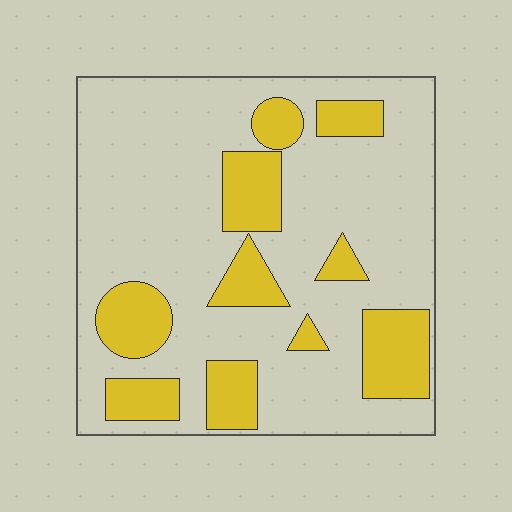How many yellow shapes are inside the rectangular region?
10.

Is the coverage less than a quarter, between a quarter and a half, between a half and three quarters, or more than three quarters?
Between a quarter and a half.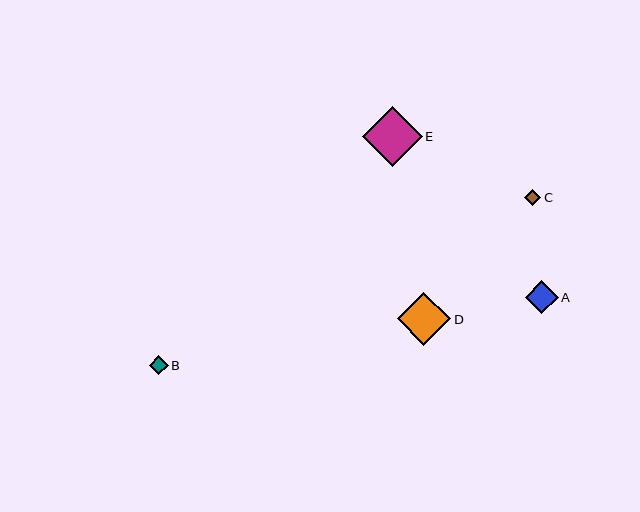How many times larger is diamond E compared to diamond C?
Diamond E is approximately 3.7 times the size of diamond C.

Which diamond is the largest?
Diamond E is the largest with a size of approximately 60 pixels.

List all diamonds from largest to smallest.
From largest to smallest: E, D, A, B, C.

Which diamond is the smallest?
Diamond C is the smallest with a size of approximately 16 pixels.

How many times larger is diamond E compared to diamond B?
Diamond E is approximately 3.2 times the size of diamond B.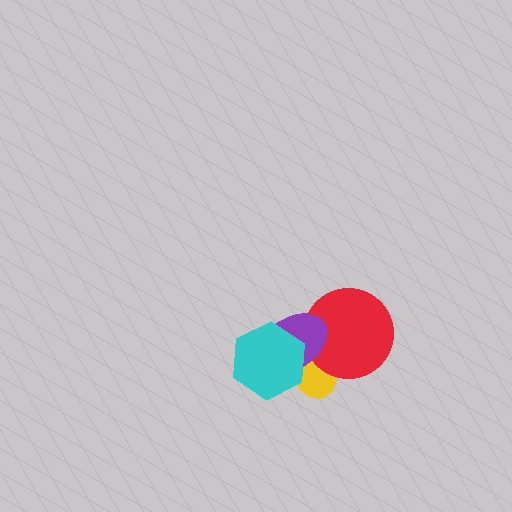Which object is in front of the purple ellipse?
The cyan hexagon is in front of the purple ellipse.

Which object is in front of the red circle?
The purple ellipse is in front of the red circle.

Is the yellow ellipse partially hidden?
Yes, it is partially covered by another shape.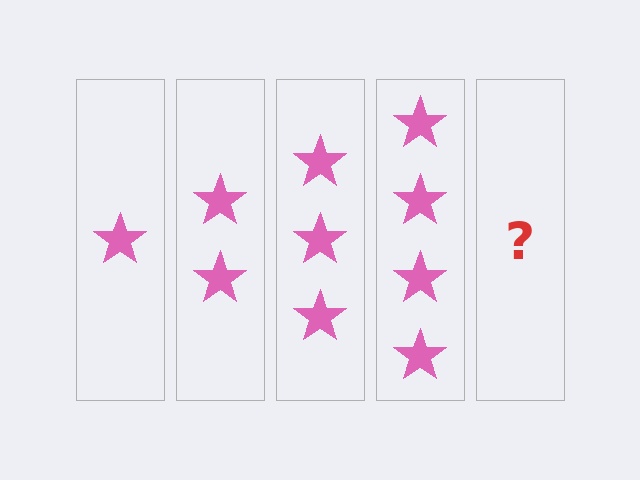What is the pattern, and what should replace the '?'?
The pattern is that each step adds one more star. The '?' should be 5 stars.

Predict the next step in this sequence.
The next step is 5 stars.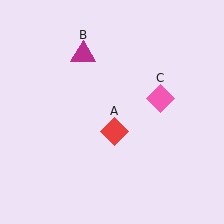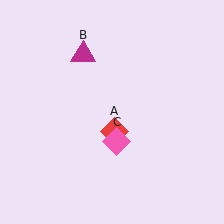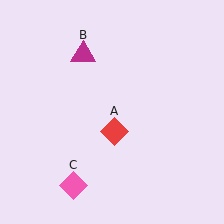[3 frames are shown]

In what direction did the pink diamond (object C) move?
The pink diamond (object C) moved down and to the left.